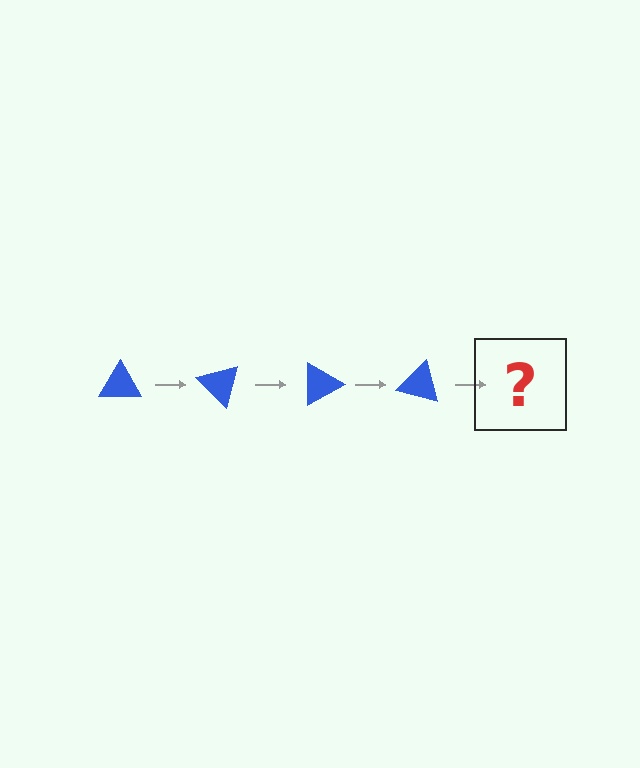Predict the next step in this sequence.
The next step is a blue triangle rotated 180 degrees.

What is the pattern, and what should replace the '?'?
The pattern is that the triangle rotates 45 degrees each step. The '?' should be a blue triangle rotated 180 degrees.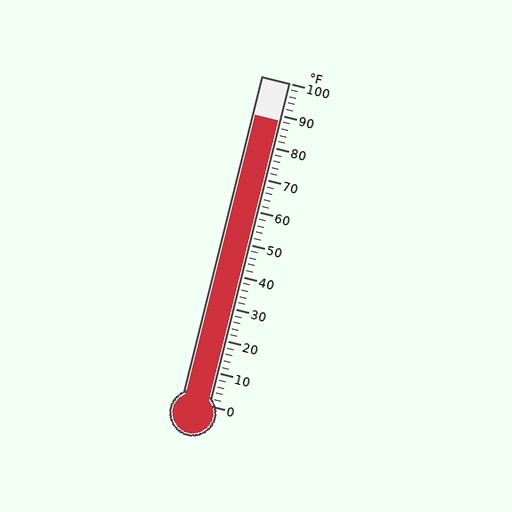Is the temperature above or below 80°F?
The temperature is above 80°F.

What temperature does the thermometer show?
The thermometer shows approximately 88°F.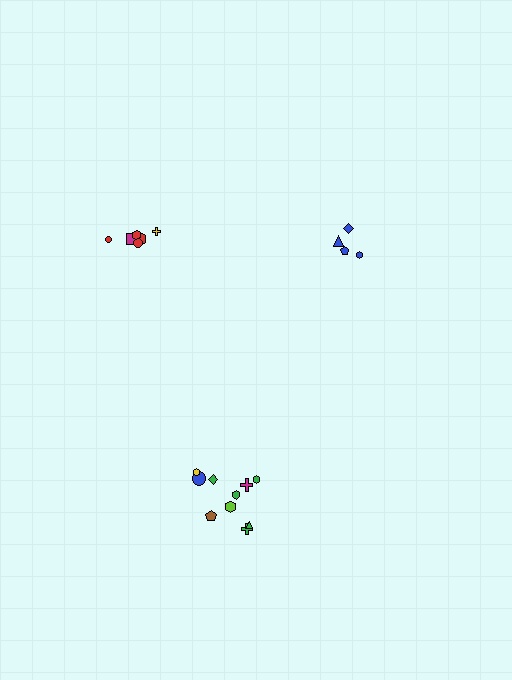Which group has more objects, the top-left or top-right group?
The top-left group.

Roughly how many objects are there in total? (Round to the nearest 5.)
Roughly 20 objects in total.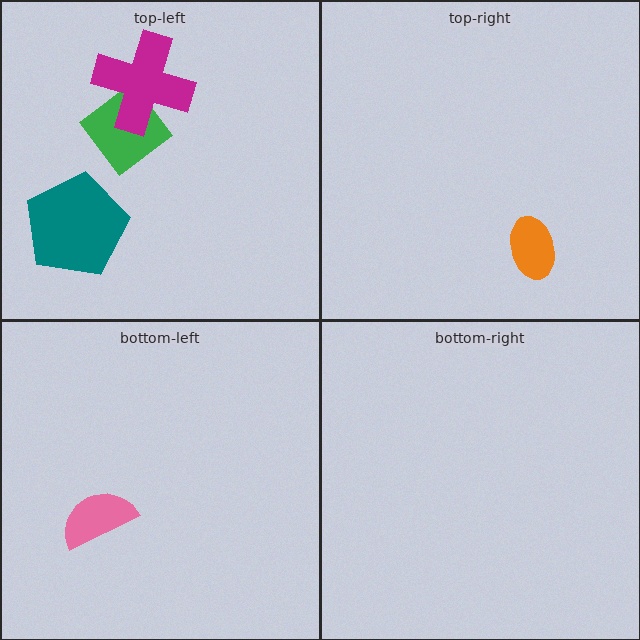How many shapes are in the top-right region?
1.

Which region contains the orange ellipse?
The top-right region.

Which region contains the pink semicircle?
The bottom-left region.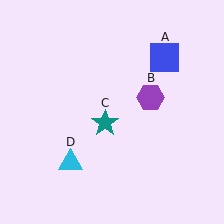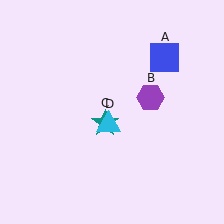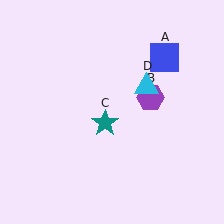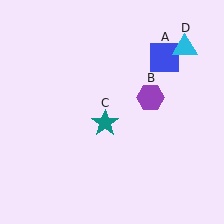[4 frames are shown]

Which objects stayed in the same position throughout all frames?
Blue square (object A) and purple hexagon (object B) and teal star (object C) remained stationary.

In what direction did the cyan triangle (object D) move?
The cyan triangle (object D) moved up and to the right.